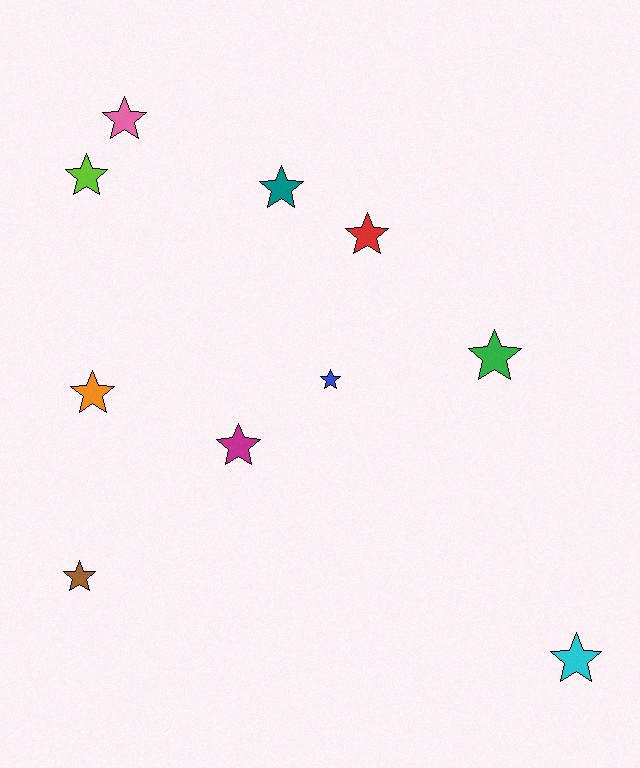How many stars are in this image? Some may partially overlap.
There are 10 stars.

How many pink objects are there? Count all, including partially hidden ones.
There is 1 pink object.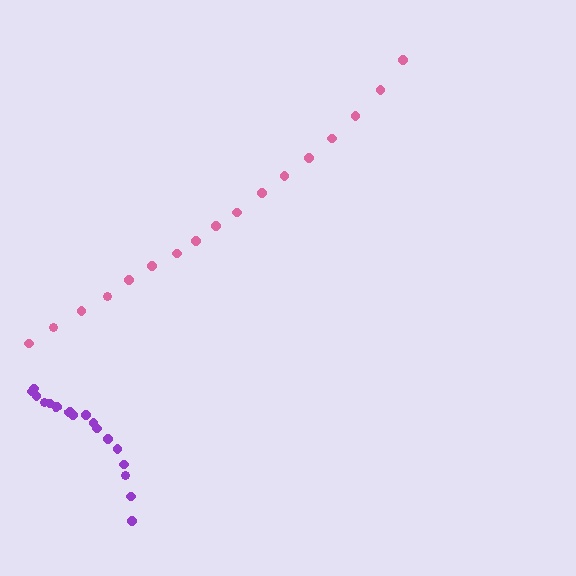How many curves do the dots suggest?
There are 2 distinct paths.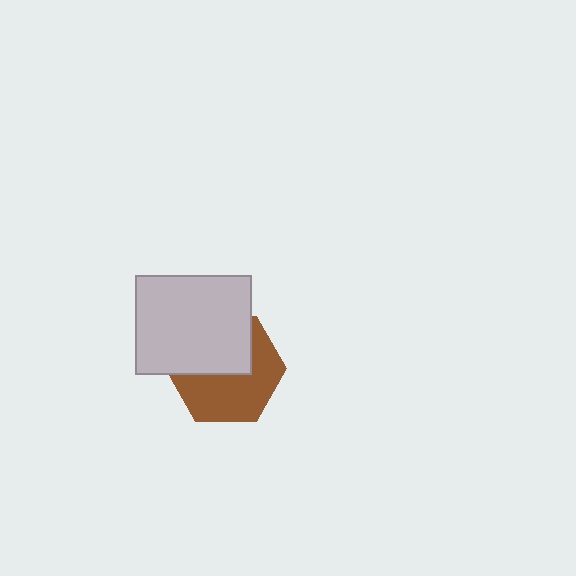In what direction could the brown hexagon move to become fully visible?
The brown hexagon could move down. That would shift it out from behind the light gray rectangle entirely.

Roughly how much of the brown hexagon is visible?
About half of it is visible (roughly 55%).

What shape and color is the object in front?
The object in front is a light gray rectangle.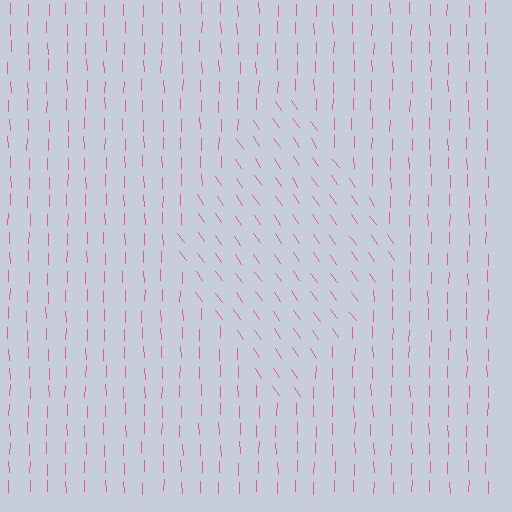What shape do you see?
I see a diamond.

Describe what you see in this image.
The image is filled with small pink line segments. A diamond region in the image has lines oriented differently from the surrounding lines, creating a visible texture boundary.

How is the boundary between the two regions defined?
The boundary is defined purely by a change in line orientation (approximately 34 degrees difference). All lines are the same color and thickness.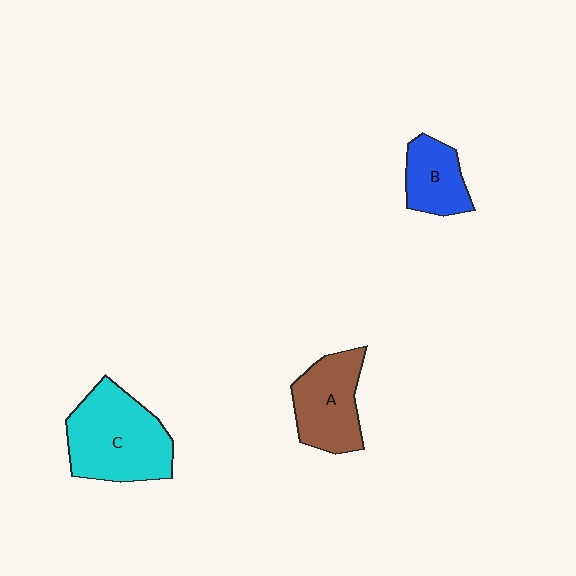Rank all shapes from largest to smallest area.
From largest to smallest: C (cyan), A (brown), B (blue).